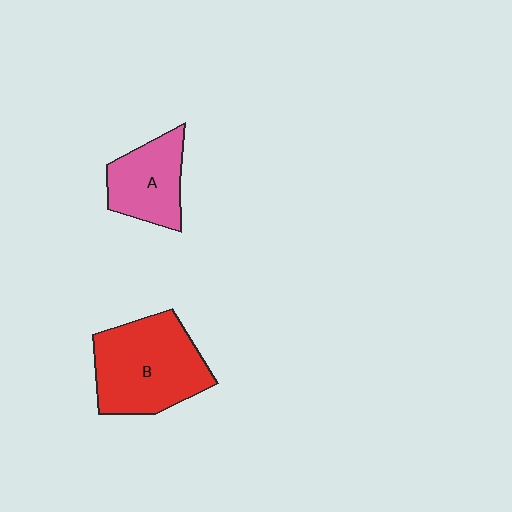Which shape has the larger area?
Shape B (red).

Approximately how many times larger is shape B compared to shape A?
Approximately 1.6 times.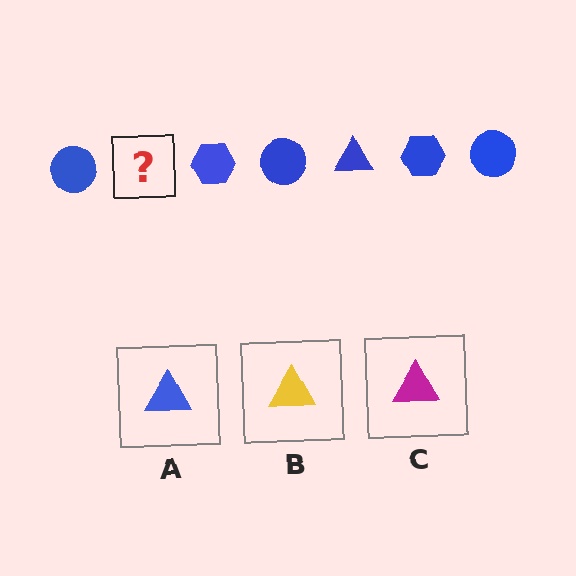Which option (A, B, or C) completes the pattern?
A.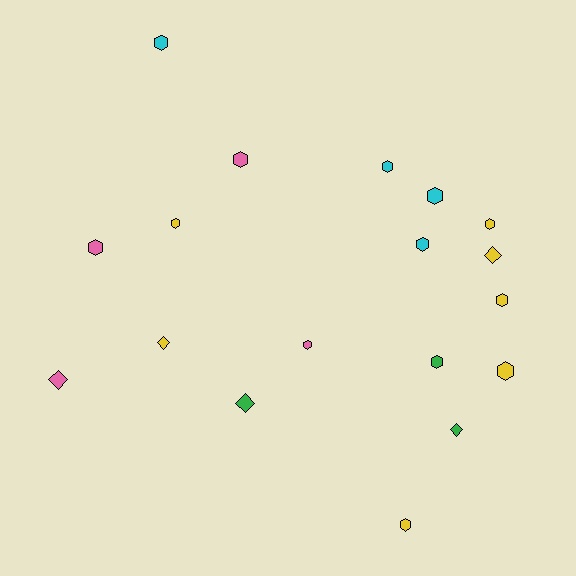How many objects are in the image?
There are 18 objects.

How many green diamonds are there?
There are 2 green diamonds.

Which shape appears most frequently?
Hexagon, with 13 objects.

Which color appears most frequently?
Yellow, with 7 objects.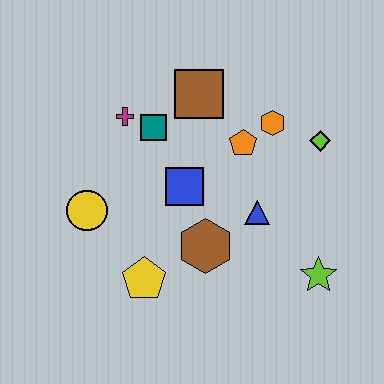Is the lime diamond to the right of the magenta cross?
Yes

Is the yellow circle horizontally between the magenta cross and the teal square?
No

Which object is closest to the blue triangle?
The brown hexagon is closest to the blue triangle.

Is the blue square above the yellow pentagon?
Yes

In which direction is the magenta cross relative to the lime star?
The magenta cross is to the left of the lime star.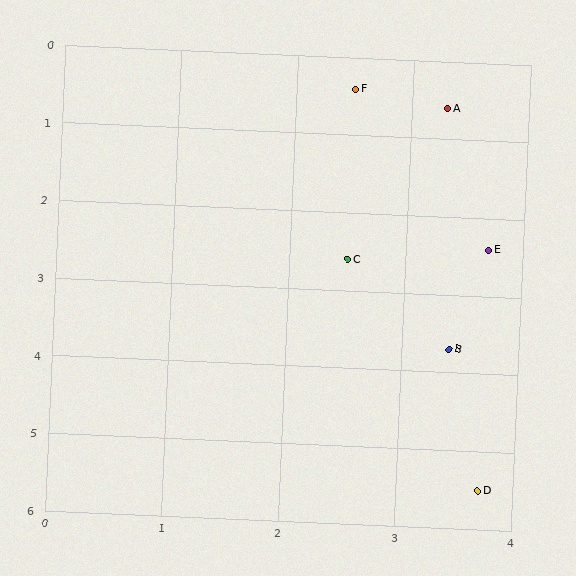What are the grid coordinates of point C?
Point C is at approximately (2.5, 2.6).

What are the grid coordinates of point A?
Point A is at approximately (3.3, 0.6).